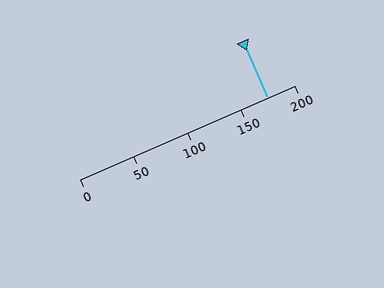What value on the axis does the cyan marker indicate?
The marker indicates approximately 175.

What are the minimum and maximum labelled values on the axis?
The axis runs from 0 to 200.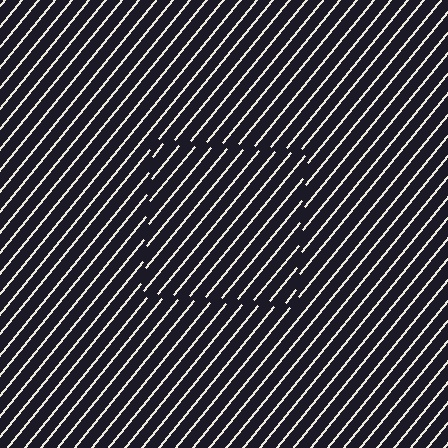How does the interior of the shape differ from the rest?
The interior of the shape contains the same grating, shifted by half a period — the contour is defined by the phase discontinuity where line-ends from the inner and outer gratings abut.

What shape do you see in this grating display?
An illusory square. The interior of the shape contains the same grating, shifted by half a period — the contour is defined by the phase discontinuity where line-ends from the inner and outer gratings abut.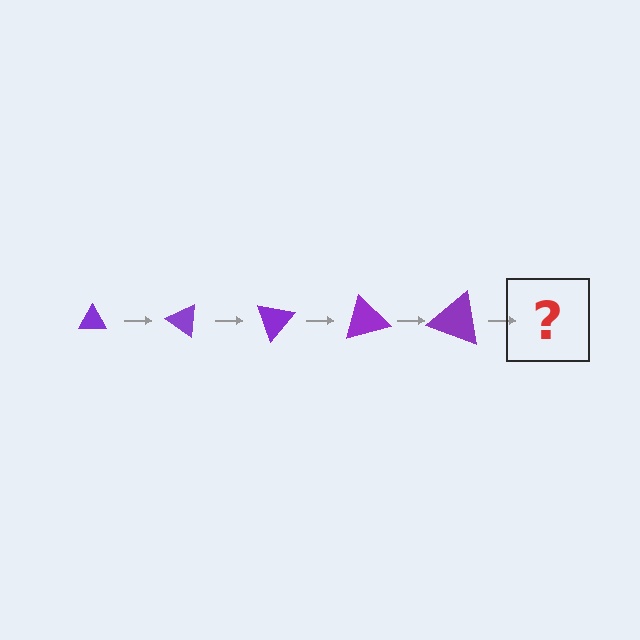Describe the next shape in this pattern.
It should be a triangle, larger than the previous one and rotated 175 degrees from the start.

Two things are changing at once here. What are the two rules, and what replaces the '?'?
The two rules are that the triangle grows larger each step and it rotates 35 degrees each step. The '?' should be a triangle, larger than the previous one and rotated 175 degrees from the start.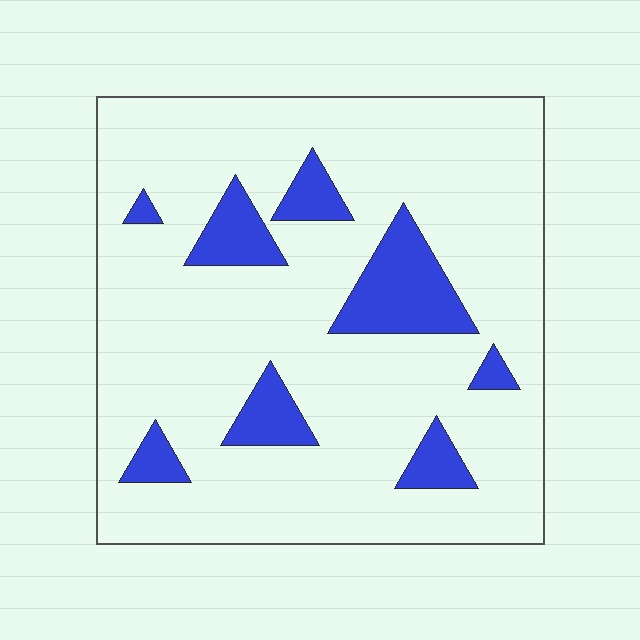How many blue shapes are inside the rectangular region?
8.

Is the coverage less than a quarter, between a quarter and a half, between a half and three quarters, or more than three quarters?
Less than a quarter.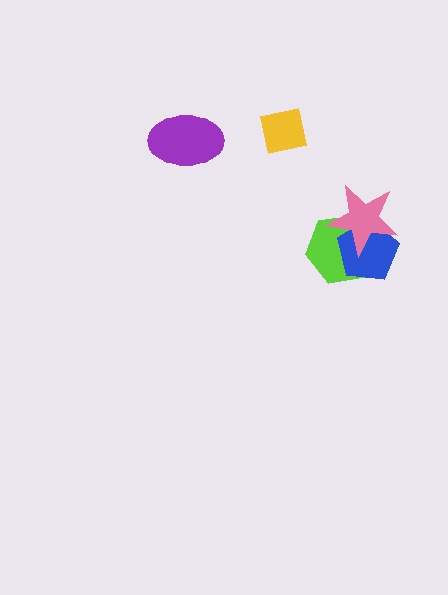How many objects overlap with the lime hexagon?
2 objects overlap with the lime hexagon.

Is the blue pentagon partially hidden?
Yes, it is partially covered by another shape.